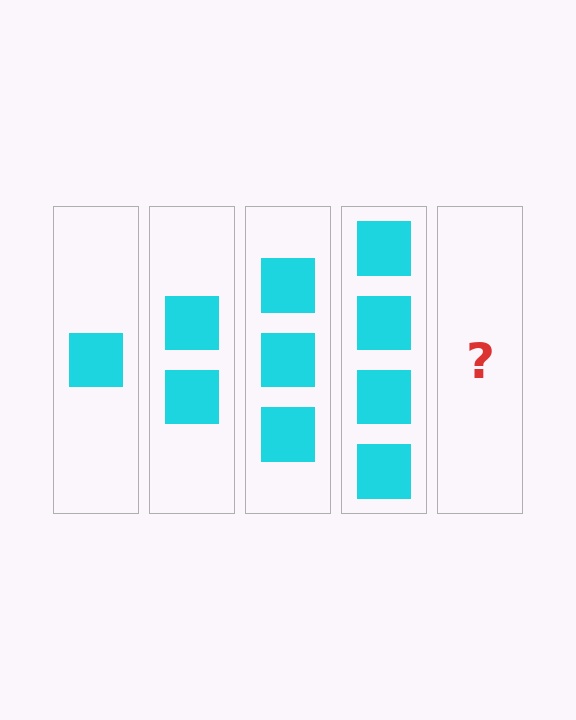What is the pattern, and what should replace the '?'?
The pattern is that each step adds one more square. The '?' should be 5 squares.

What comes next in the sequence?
The next element should be 5 squares.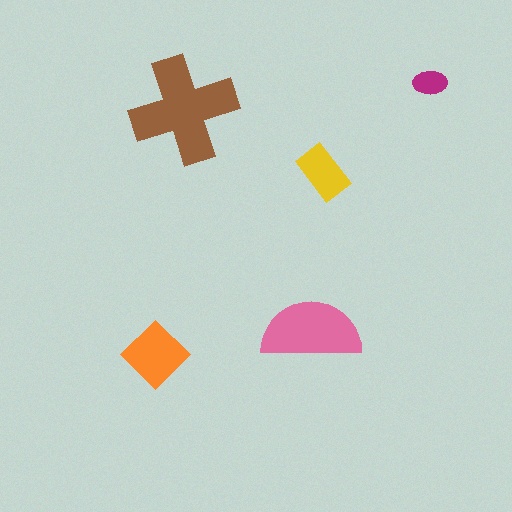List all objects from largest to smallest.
The brown cross, the pink semicircle, the orange diamond, the yellow rectangle, the magenta ellipse.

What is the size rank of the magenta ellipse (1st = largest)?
5th.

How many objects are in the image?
There are 5 objects in the image.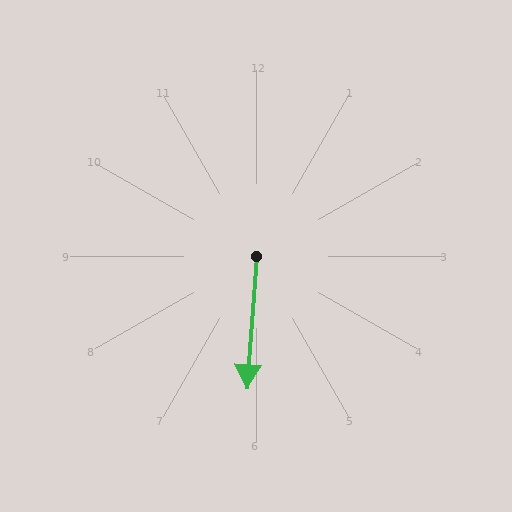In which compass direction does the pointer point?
South.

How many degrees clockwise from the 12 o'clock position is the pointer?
Approximately 184 degrees.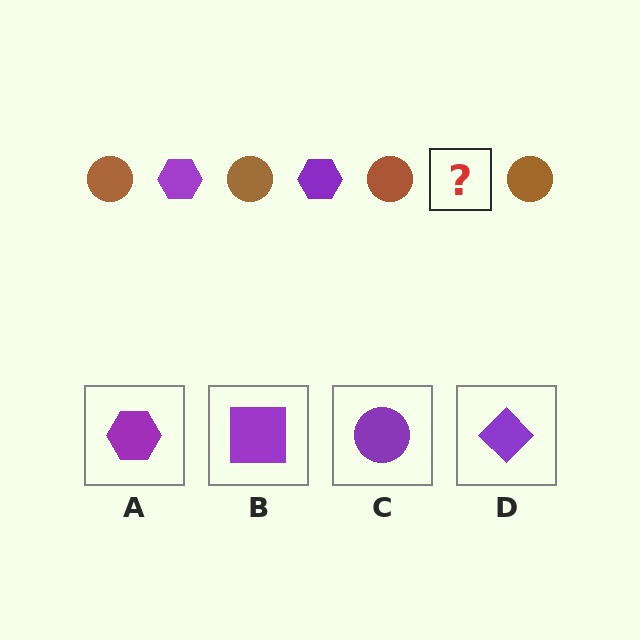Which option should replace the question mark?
Option A.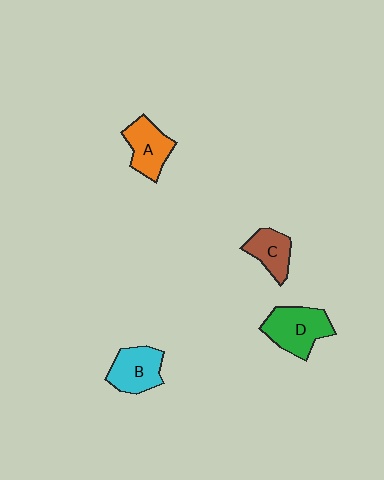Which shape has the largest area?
Shape D (green).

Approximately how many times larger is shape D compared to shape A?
Approximately 1.3 times.